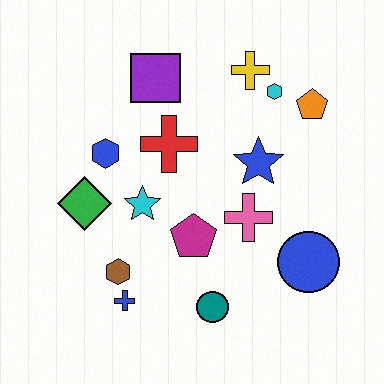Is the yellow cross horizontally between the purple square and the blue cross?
No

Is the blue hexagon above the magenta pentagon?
Yes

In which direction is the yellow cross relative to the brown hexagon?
The yellow cross is above the brown hexagon.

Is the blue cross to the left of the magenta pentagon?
Yes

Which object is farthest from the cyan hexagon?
The blue cross is farthest from the cyan hexagon.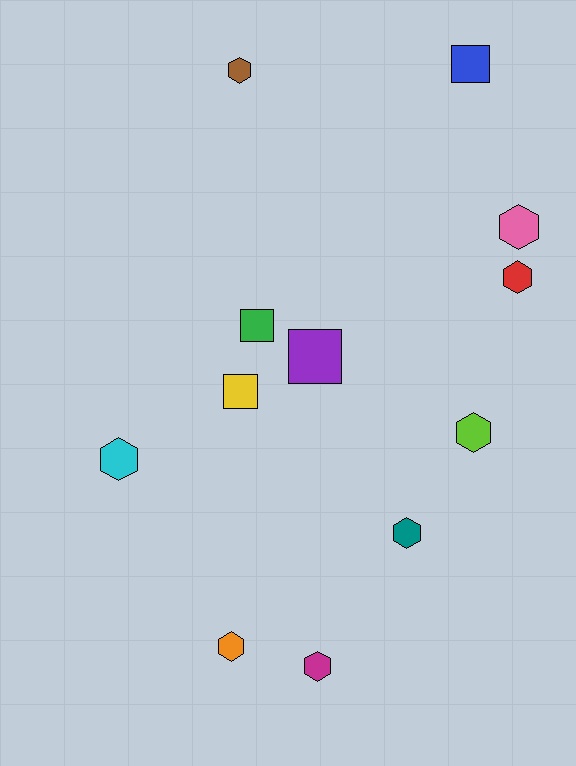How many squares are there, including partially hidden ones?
There are 4 squares.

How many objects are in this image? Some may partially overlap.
There are 12 objects.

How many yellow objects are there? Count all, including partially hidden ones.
There is 1 yellow object.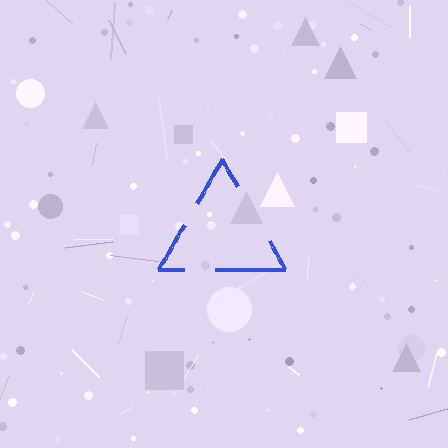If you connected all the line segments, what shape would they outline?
They would outline a triangle.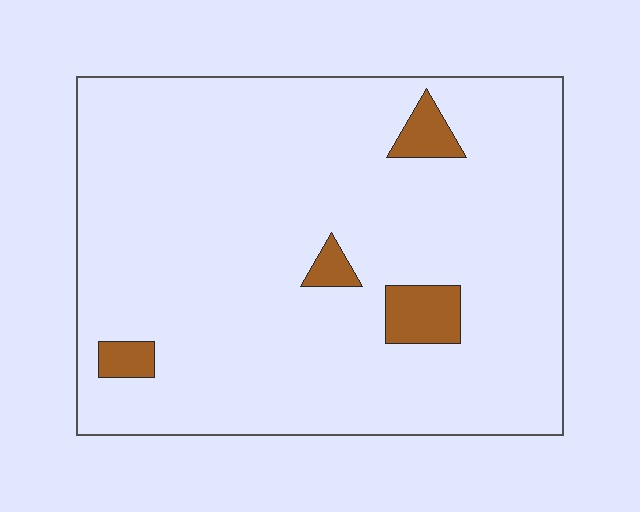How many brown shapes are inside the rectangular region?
4.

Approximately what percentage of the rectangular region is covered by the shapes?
Approximately 5%.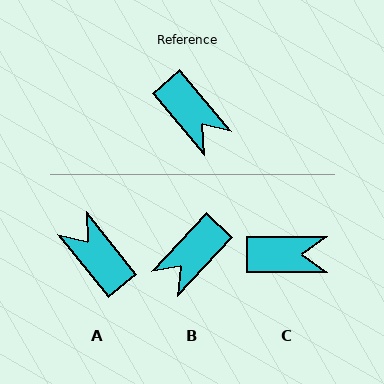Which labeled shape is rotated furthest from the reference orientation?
A, about 178 degrees away.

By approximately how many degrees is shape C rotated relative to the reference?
Approximately 50 degrees counter-clockwise.